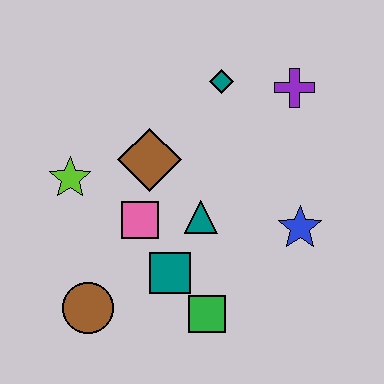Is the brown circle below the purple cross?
Yes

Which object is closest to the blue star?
The teal triangle is closest to the blue star.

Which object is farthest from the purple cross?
The brown circle is farthest from the purple cross.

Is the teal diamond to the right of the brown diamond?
Yes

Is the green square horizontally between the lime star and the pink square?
No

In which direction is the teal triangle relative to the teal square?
The teal triangle is above the teal square.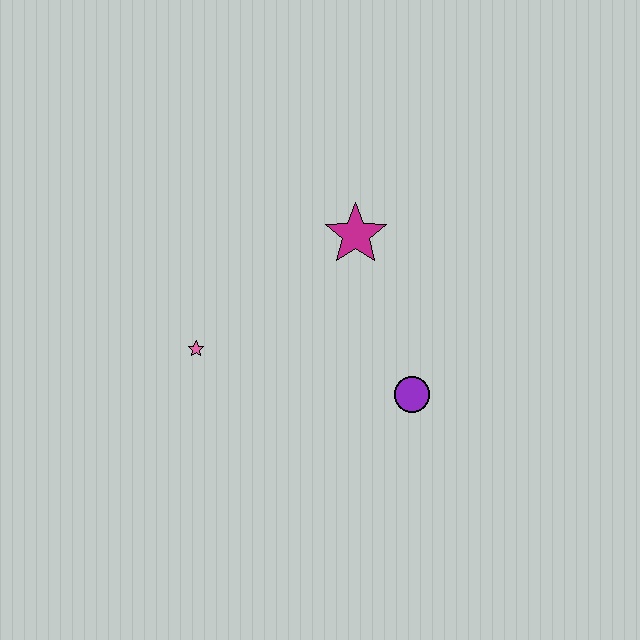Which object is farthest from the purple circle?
The pink star is farthest from the purple circle.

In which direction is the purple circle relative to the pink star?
The purple circle is to the right of the pink star.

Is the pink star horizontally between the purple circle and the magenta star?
No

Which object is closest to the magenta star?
The purple circle is closest to the magenta star.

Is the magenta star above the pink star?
Yes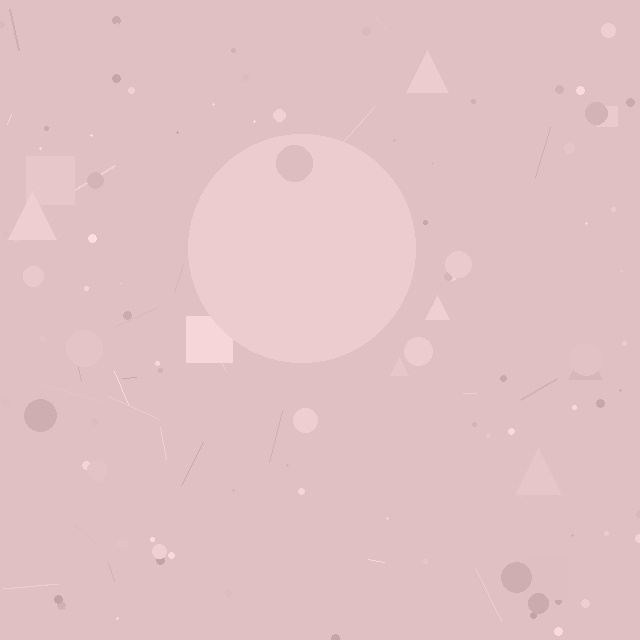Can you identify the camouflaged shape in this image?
The camouflaged shape is a circle.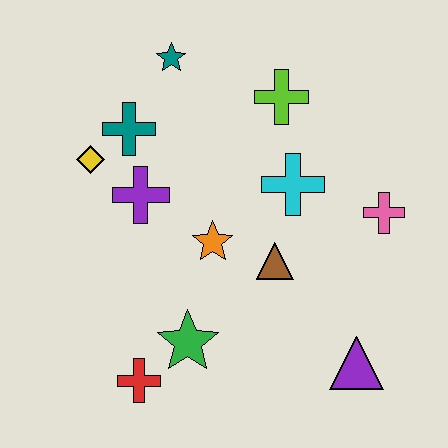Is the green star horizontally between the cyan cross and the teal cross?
Yes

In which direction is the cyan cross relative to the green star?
The cyan cross is above the green star.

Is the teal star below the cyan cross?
No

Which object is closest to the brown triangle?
The orange star is closest to the brown triangle.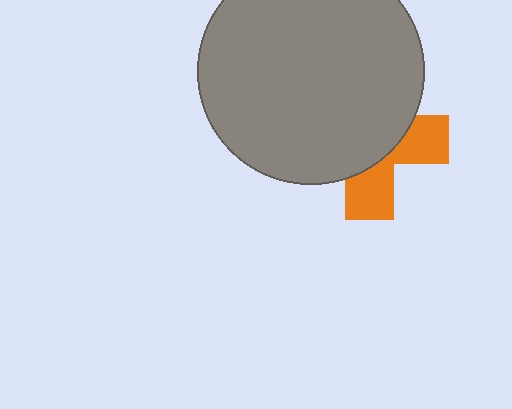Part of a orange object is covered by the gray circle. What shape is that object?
It is a cross.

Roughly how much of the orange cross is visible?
A small part of it is visible (roughly 36%).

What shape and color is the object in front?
The object in front is a gray circle.